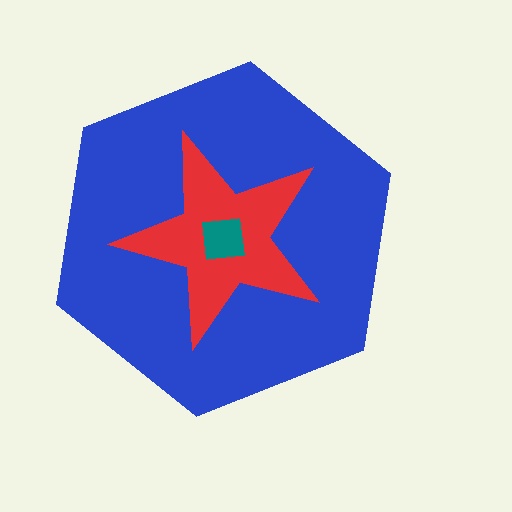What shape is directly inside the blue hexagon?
The red star.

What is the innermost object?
The teal square.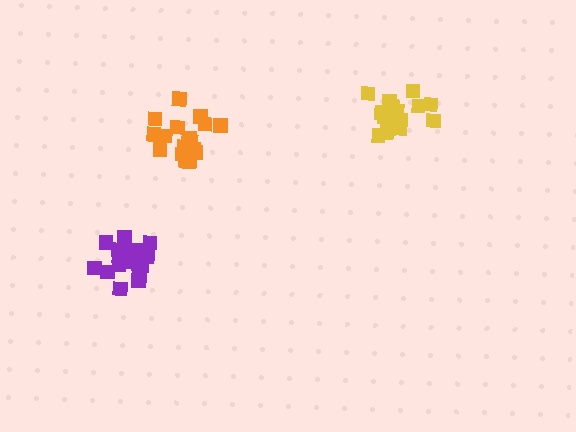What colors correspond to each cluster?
The clusters are colored: orange, yellow, purple.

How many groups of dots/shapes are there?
There are 3 groups.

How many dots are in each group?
Group 1: 19 dots, Group 2: 20 dots, Group 3: 18 dots (57 total).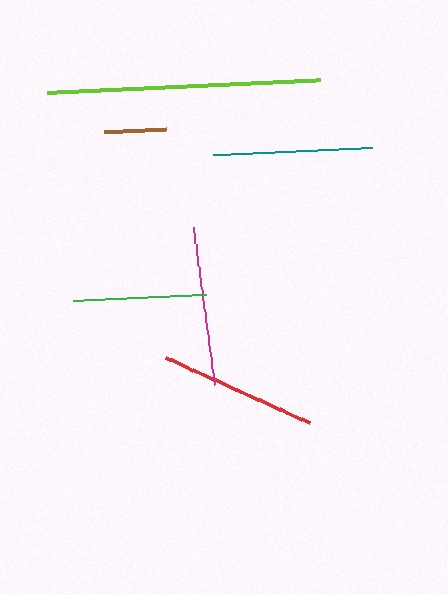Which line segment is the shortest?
The brown line is the shortest at approximately 62 pixels.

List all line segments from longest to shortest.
From longest to shortest: lime, teal, red, magenta, green, brown.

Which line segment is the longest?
The lime line is the longest at approximately 273 pixels.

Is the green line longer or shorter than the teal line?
The teal line is longer than the green line.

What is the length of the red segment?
The red segment is approximately 158 pixels long.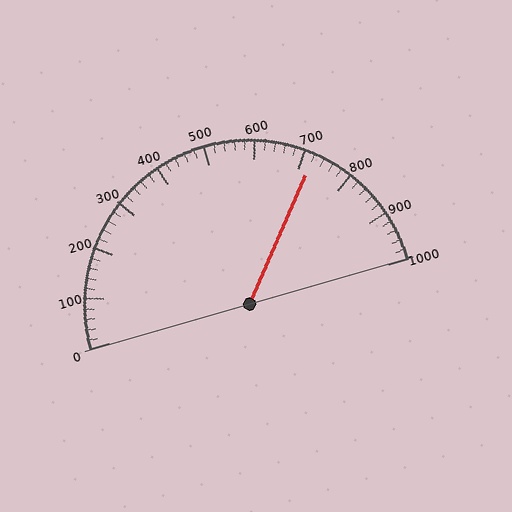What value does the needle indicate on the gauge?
The needle indicates approximately 720.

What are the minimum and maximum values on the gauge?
The gauge ranges from 0 to 1000.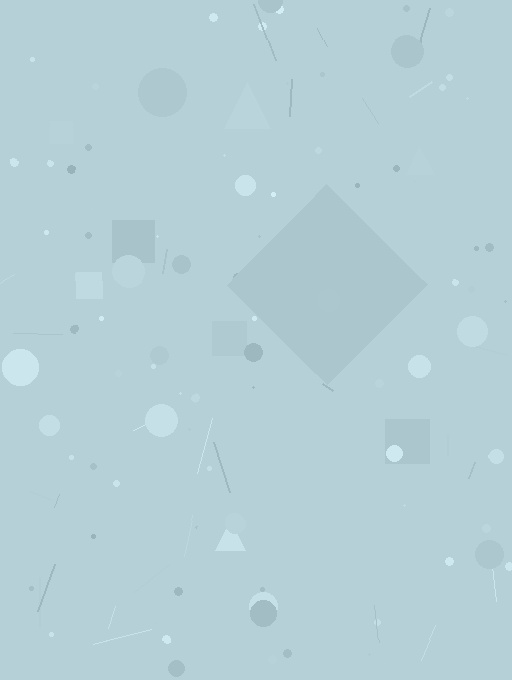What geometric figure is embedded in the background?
A diamond is embedded in the background.